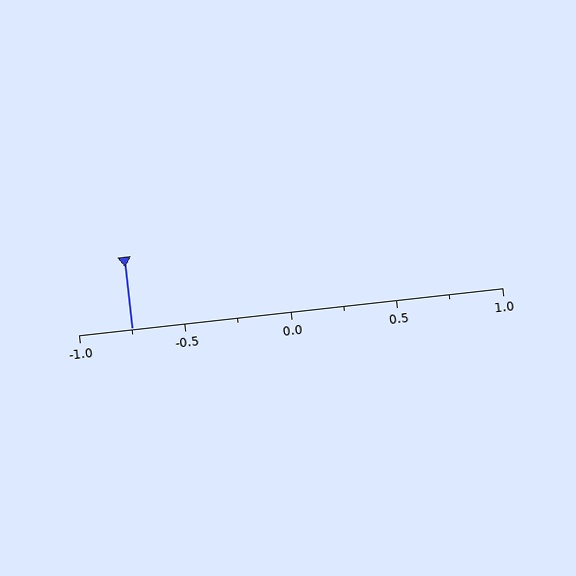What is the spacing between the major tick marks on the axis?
The major ticks are spaced 0.5 apart.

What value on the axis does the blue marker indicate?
The marker indicates approximately -0.75.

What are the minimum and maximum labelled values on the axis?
The axis runs from -1.0 to 1.0.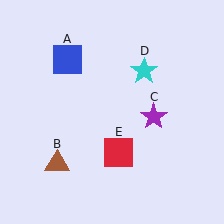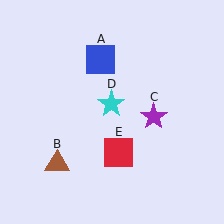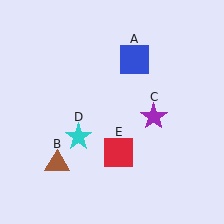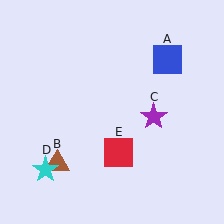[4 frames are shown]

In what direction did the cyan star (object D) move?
The cyan star (object D) moved down and to the left.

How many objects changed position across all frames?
2 objects changed position: blue square (object A), cyan star (object D).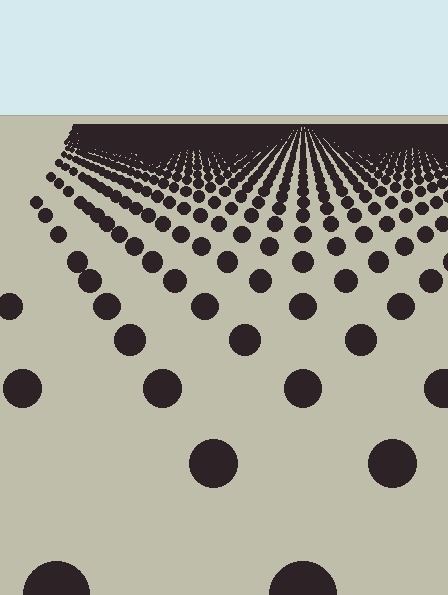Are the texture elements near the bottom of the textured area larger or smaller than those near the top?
Larger. Near the bottom, elements are closer to the viewer and appear at a bigger on-screen size.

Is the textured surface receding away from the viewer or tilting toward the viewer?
The surface is receding away from the viewer. Texture elements get smaller and denser toward the top.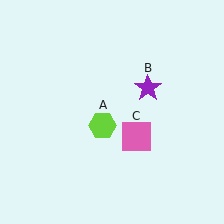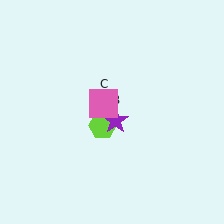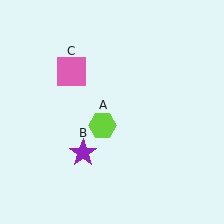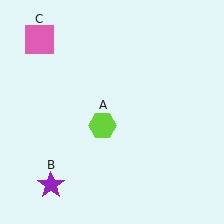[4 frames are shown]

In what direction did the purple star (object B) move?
The purple star (object B) moved down and to the left.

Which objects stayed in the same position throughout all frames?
Lime hexagon (object A) remained stationary.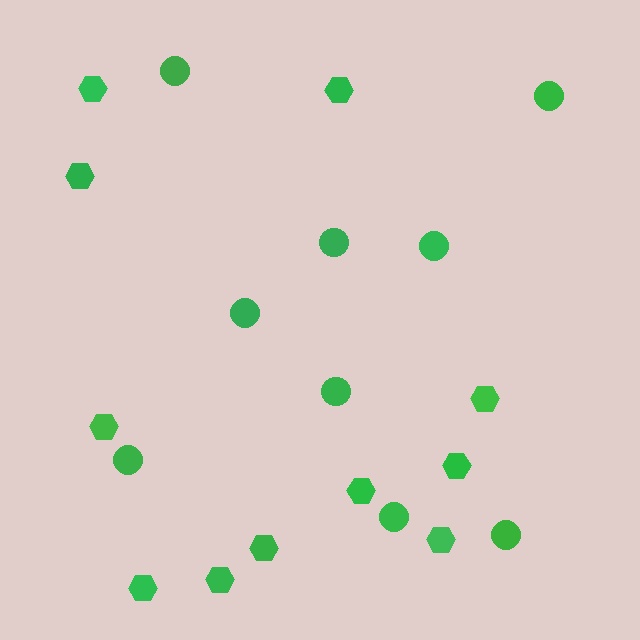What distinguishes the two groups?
There are 2 groups: one group of circles (9) and one group of hexagons (11).